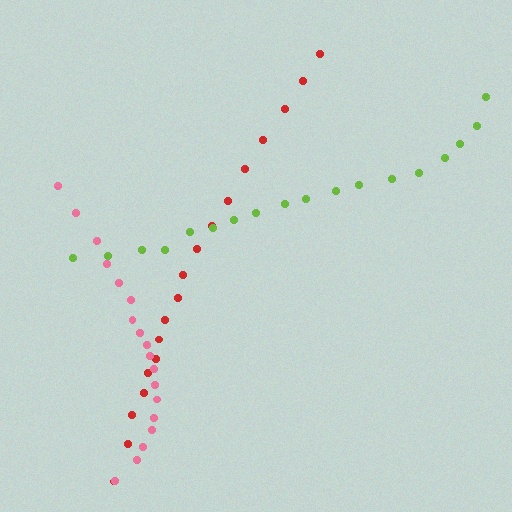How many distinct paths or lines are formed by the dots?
There are 3 distinct paths.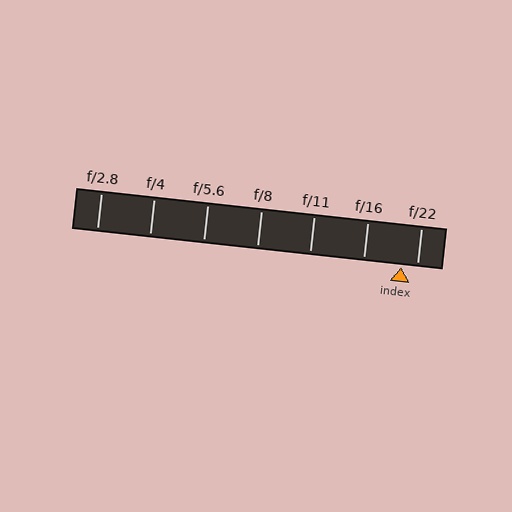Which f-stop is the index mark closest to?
The index mark is closest to f/22.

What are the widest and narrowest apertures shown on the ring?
The widest aperture shown is f/2.8 and the narrowest is f/22.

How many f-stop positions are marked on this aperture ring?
There are 7 f-stop positions marked.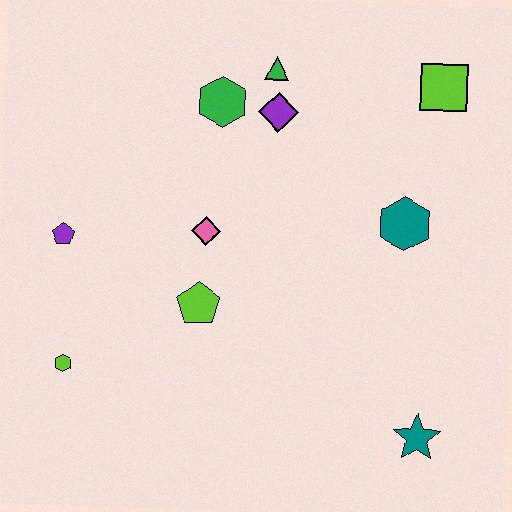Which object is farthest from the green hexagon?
The teal star is farthest from the green hexagon.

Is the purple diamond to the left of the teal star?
Yes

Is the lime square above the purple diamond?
Yes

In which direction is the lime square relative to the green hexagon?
The lime square is to the right of the green hexagon.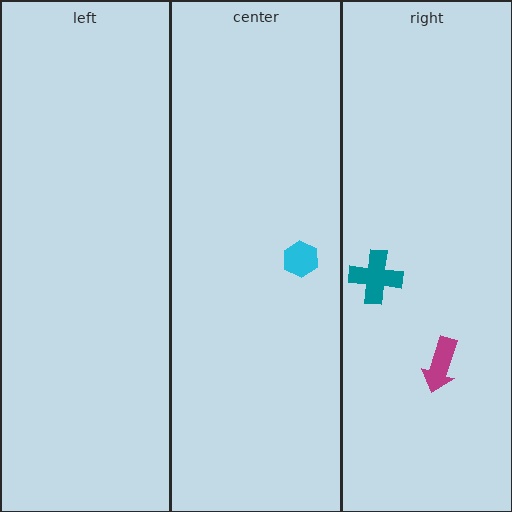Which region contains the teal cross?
The right region.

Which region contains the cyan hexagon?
The center region.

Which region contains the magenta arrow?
The right region.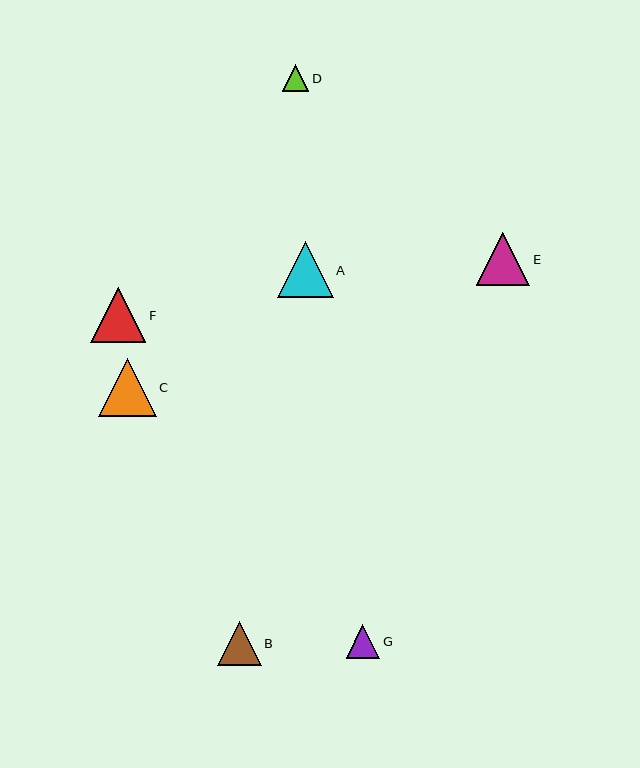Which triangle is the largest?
Triangle C is the largest with a size of approximately 58 pixels.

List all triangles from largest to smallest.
From largest to smallest: C, A, F, E, B, G, D.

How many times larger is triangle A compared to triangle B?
Triangle A is approximately 1.3 times the size of triangle B.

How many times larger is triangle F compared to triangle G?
Triangle F is approximately 1.6 times the size of triangle G.